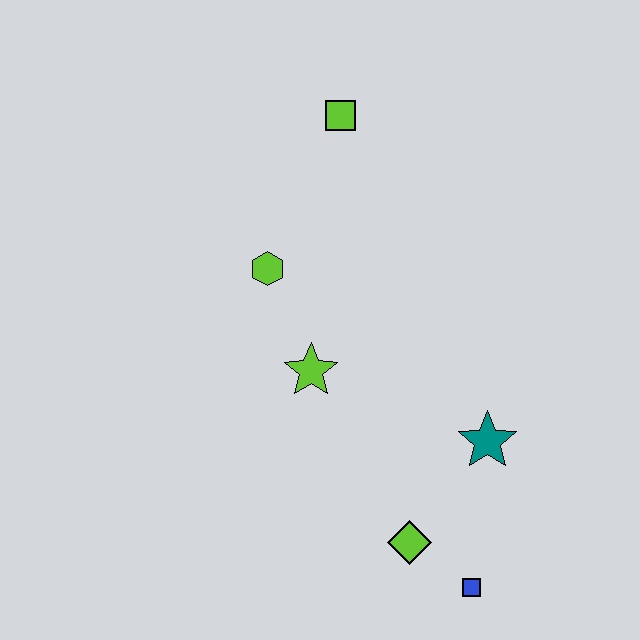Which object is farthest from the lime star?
The blue square is farthest from the lime star.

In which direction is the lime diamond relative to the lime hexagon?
The lime diamond is below the lime hexagon.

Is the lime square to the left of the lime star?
No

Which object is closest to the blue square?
The lime diamond is closest to the blue square.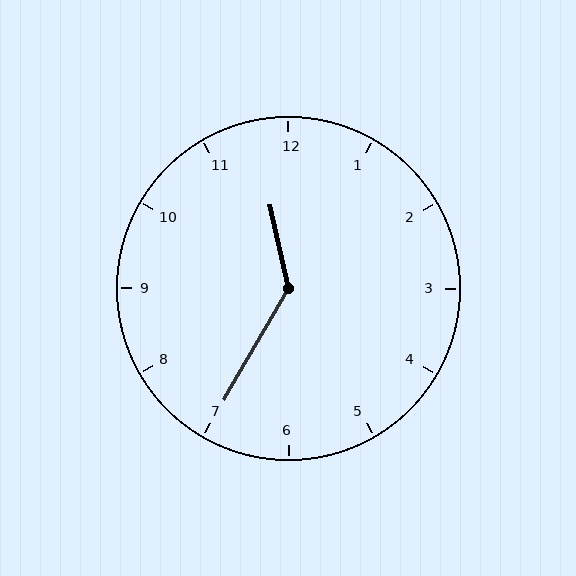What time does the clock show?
11:35.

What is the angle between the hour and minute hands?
Approximately 138 degrees.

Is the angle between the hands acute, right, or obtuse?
It is obtuse.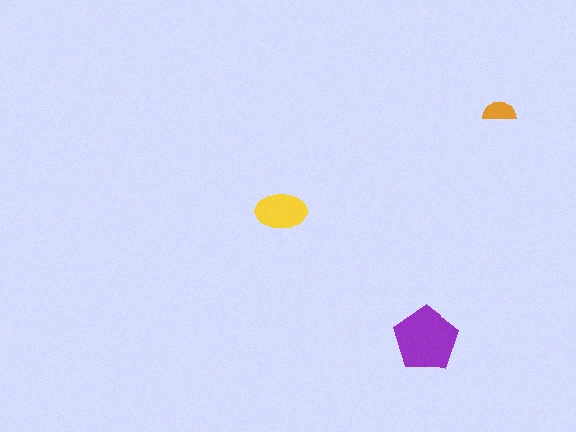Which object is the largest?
The purple pentagon.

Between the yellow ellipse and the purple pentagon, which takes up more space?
The purple pentagon.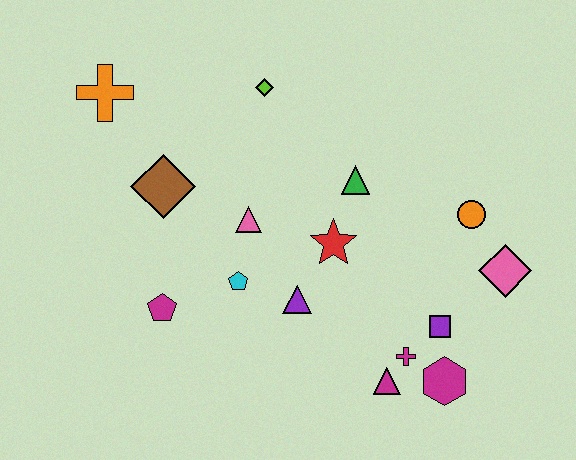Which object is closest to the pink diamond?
The orange circle is closest to the pink diamond.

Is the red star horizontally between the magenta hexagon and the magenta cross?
No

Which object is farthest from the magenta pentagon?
The pink diamond is farthest from the magenta pentagon.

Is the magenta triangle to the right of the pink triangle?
Yes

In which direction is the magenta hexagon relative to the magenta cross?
The magenta hexagon is to the right of the magenta cross.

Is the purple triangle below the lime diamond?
Yes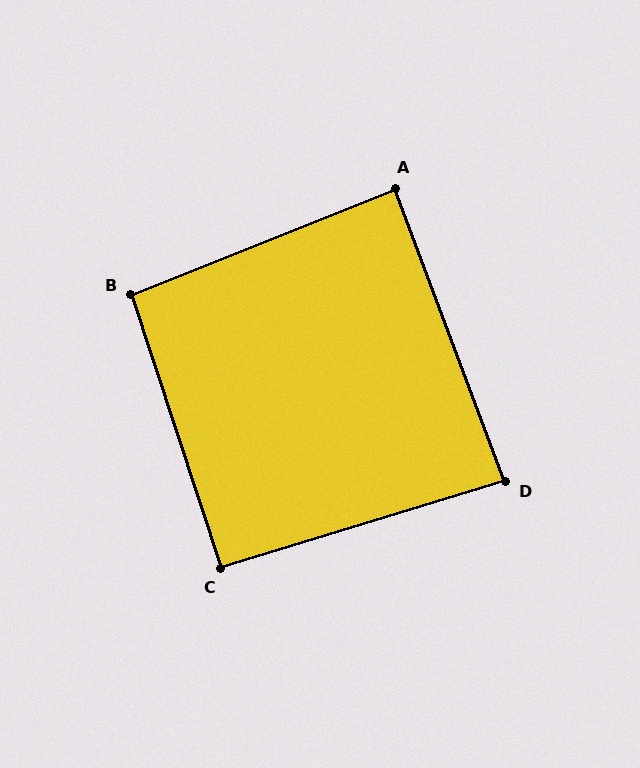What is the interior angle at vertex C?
Approximately 91 degrees (approximately right).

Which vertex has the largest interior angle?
B, at approximately 94 degrees.